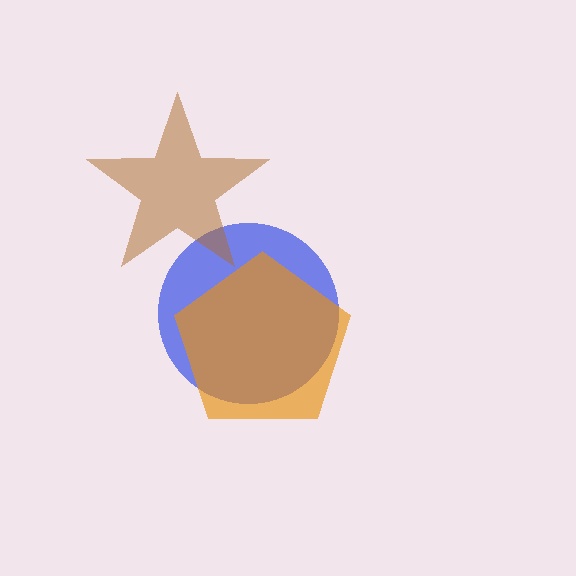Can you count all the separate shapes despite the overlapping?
Yes, there are 3 separate shapes.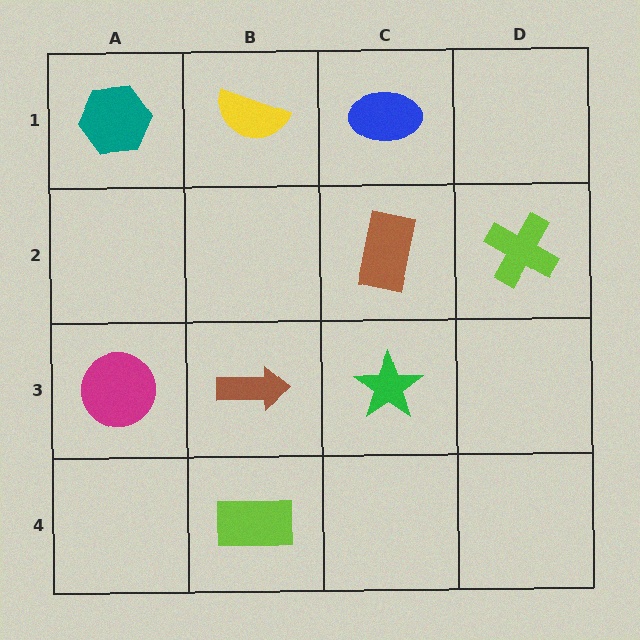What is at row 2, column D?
A lime cross.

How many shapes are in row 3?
3 shapes.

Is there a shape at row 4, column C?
No, that cell is empty.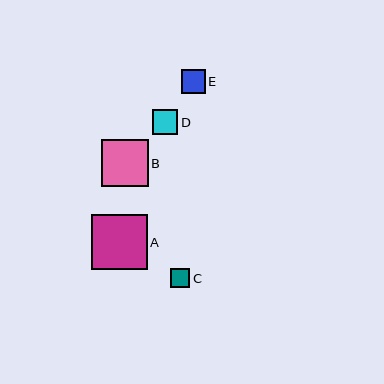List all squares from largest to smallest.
From largest to smallest: A, B, D, E, C.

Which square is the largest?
Square A is the largest with a size of approximately 56 pixels.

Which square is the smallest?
Square C is the smallest with a size of approximately 20 pixels.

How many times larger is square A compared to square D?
Square A is approximately 2.2 times the size of square D.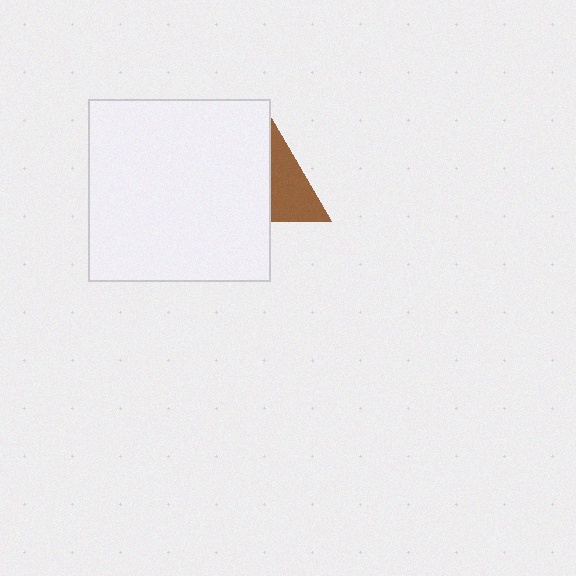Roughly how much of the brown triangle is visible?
A small part of it is visible (roughly 44%).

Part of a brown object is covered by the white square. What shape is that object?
It is a triangle.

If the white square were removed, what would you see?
You would see the complete brown triangle.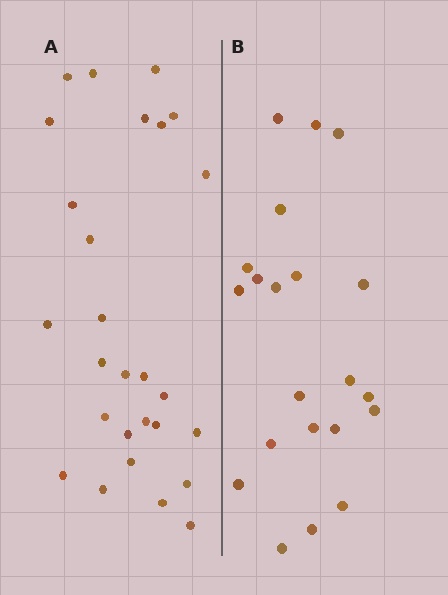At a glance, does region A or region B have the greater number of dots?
Region A (the left region) has more dots.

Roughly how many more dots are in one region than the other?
Region A has about 6 more dots than region B.